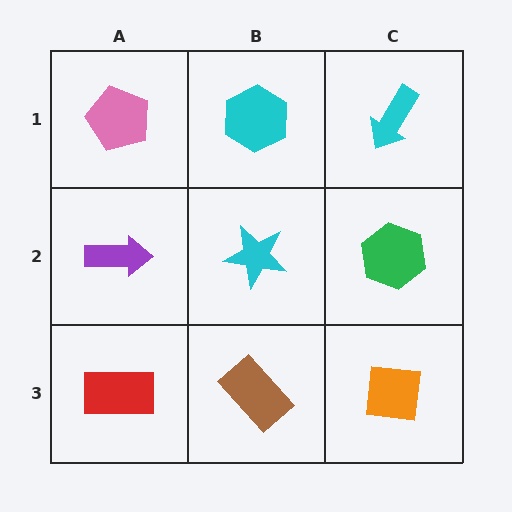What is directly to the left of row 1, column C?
A cyan hexagon.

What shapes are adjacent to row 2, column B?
A cyan hexagon (row 1, column B), a brown rectangle (row 3, column B), a purple arrow (row 2, column A), a green hexagon (row 2, column C).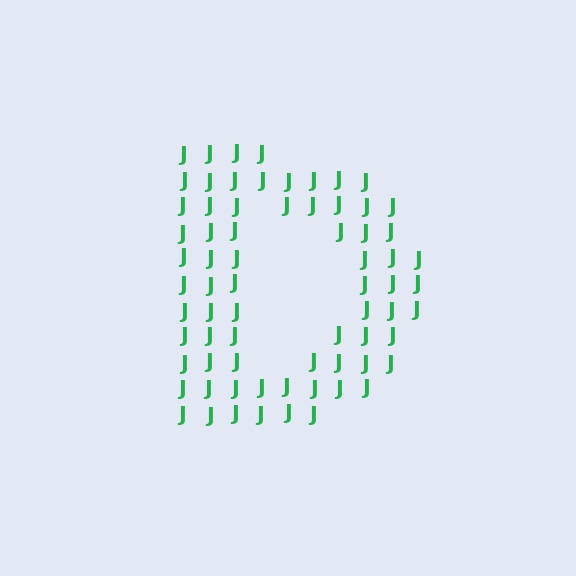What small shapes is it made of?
It is made of small letter J's.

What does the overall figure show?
The overall figure shows the letter D.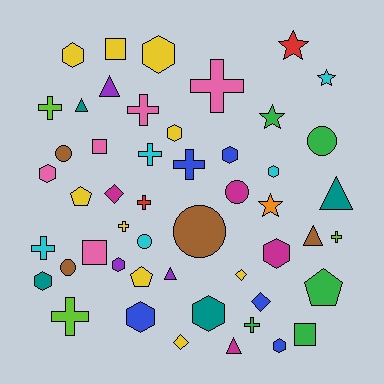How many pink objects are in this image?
There are 5 pink objects.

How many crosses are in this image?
There are 11 crosses.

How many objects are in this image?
There are 50 objects.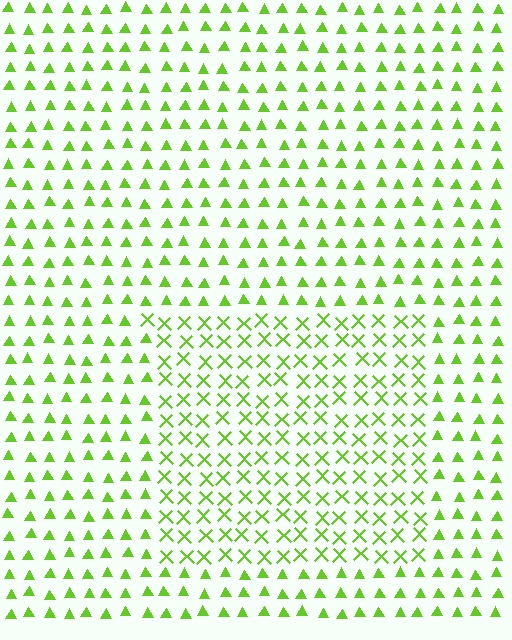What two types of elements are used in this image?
The image uses X marks inside the rectangle region and triangles outside it.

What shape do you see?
I see a rectangle.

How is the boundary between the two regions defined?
The boundary is defined by a change in element shape: X marks inside vs. triangles outside. All elements share the same color and spacing.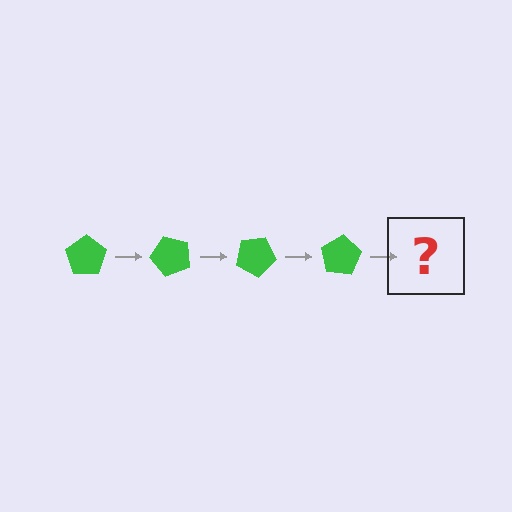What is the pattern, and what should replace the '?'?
The pattern is that the pentagon rotates 50 degrees each step. The '?' should be a green pentagon rotated 200 degrees.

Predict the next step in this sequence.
The next step is a green pentagon rotated 200 degrees.